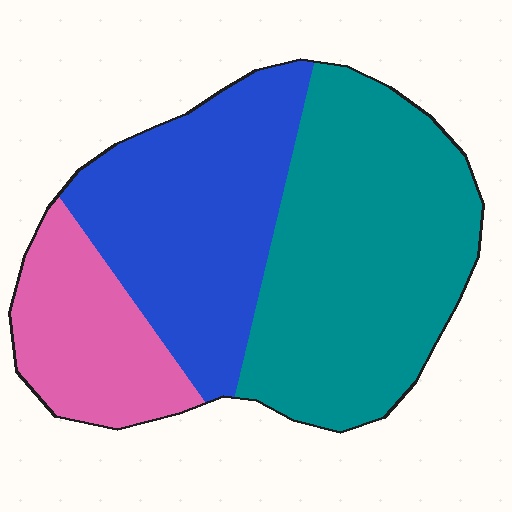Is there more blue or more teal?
Teal.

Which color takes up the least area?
Pink, at roughly 20%.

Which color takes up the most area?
Teal, at roughly 45%.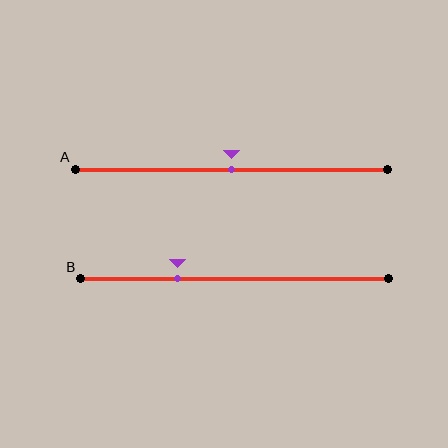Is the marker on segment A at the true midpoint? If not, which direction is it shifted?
Yes, the marker on segment A is at the true midpoint.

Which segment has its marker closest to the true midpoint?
Segment A has its marker closest to the true midpoint.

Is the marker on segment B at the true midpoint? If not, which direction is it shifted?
No, the marker on segment B is shifted to the left by about 19% of the segment length.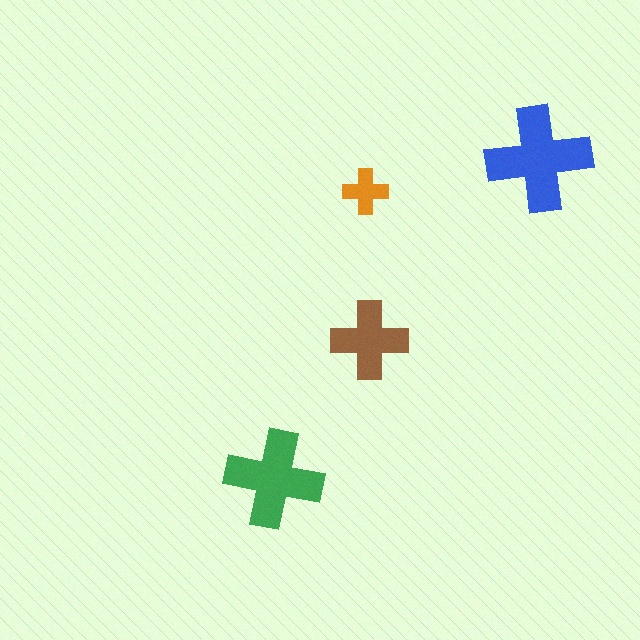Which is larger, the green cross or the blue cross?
The blue one.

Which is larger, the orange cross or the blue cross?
The blue one.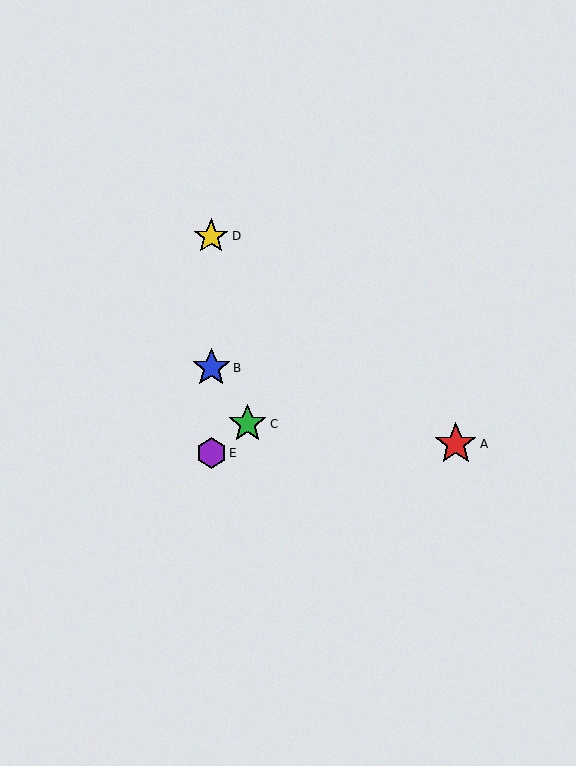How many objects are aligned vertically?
3 objects (B, D, E) are aligned vertically.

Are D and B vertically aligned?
Yes, both are at x≈211.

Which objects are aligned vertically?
Objects B, D, E are aligned vertically.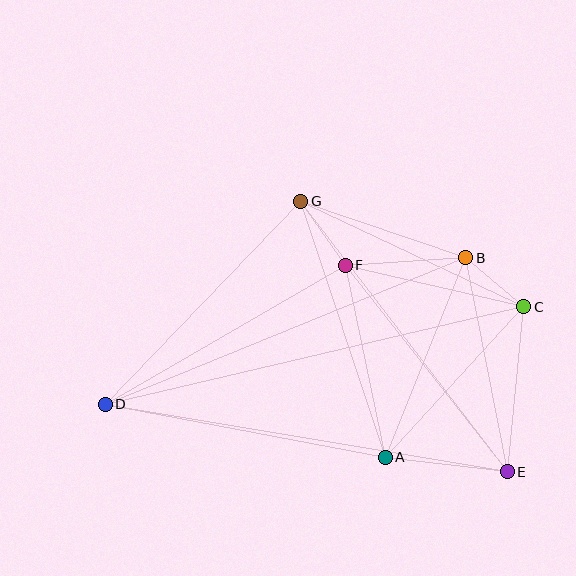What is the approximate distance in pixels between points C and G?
The distance between C and G is approximately 247 pixels.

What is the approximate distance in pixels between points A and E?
The distance between A and E is approximately 123 pixels.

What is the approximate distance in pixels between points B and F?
The distance between B and F is approximately 121 pixels.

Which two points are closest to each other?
Points B and C are closest to each other.